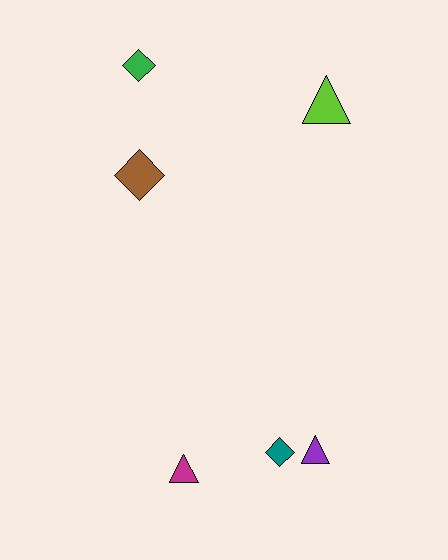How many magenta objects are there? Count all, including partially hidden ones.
There is 1 magenta object.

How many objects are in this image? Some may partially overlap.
There are 6 objects.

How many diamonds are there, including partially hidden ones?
There are 3 diamonds.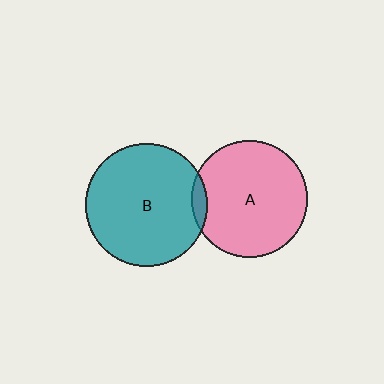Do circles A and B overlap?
Yes.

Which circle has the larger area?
Circle B (teal).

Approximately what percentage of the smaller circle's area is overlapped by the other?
Approximately 5%.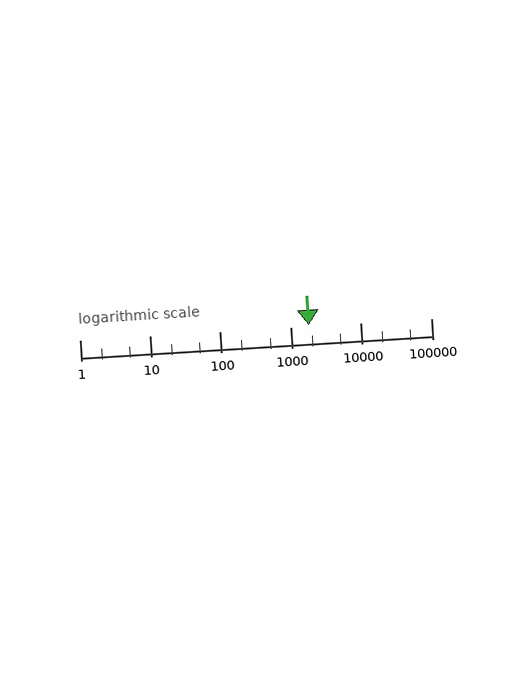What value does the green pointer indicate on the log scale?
The pointer indicates approximately 1800.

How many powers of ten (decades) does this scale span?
The scale spans 5 decades, from 1 to 100000.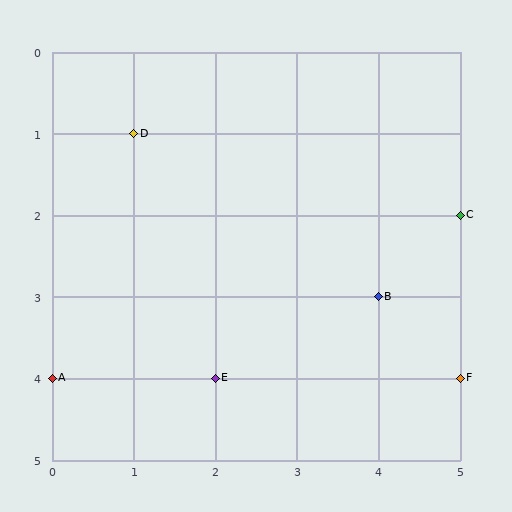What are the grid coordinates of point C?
Point C is at grid coordinates (5, 2).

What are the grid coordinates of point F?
Point F is at grid coordinates (5, 4).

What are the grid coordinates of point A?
Point A is at grid coordinates (0, 4).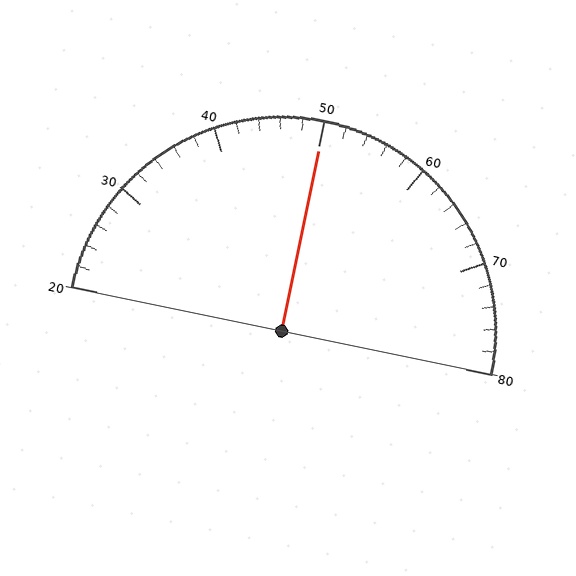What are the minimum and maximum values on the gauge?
The gauge ranges from 20 to 80.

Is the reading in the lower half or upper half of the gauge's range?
The reading is in the upper half of the range (20 to 80).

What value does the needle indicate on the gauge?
The needle indicates approximately 50.